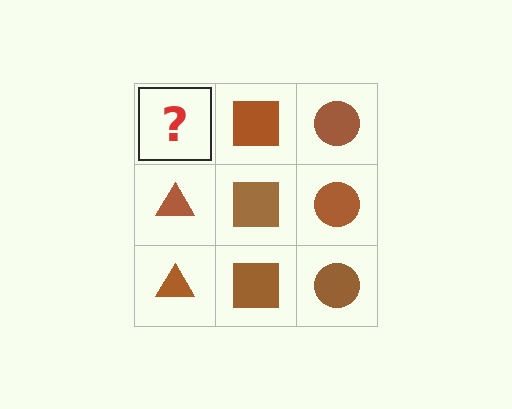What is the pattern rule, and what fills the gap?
The rule is that each column has a consistent shape. The gap should be filled with a brown triangle.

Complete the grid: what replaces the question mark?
The question mark should be replaced with a brown triangle.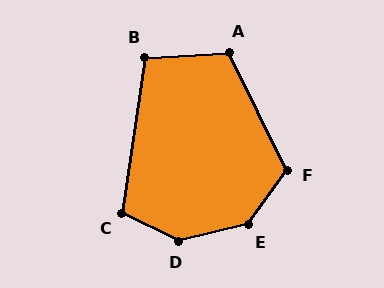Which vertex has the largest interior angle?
D, at approximately 140 degrees.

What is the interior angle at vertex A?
Approximately 113 degrees (obtuse).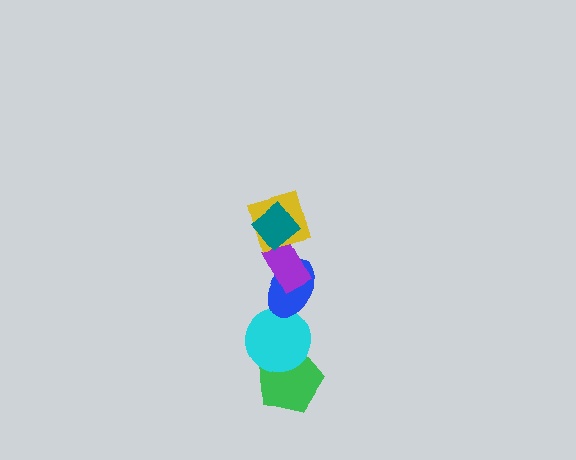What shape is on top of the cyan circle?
The blue ellipse is on top of the cyan circle.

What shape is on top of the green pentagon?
The cyan circle is on top of the green pentagon.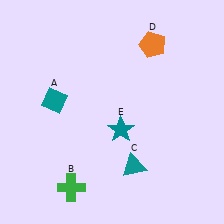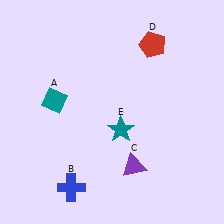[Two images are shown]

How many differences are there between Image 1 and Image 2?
There are 3 differences between the two images.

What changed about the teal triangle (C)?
In Image 1, C is teal. In Image 2, it changed to purple.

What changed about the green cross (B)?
In Image 1, B is green. In Image 2, it changed to blue.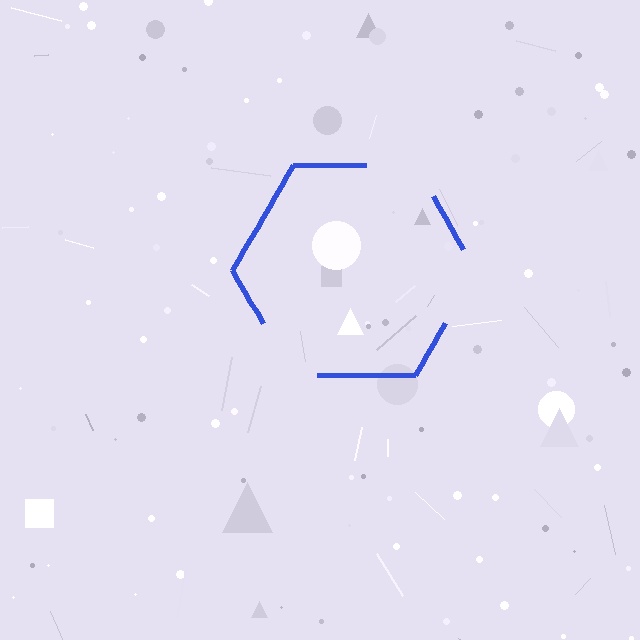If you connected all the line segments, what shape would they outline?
They would outline a hexagon.